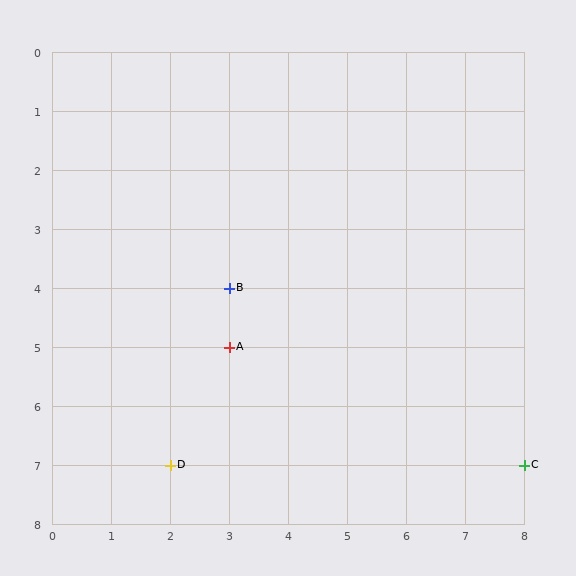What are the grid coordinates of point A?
Point A is at grid coordinates (3, 5).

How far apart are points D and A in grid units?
Points D and A are 1 column and 2 rows apart (about 2.2 grid units diagonally).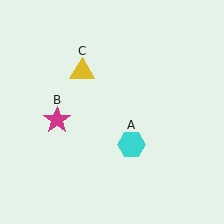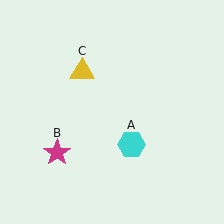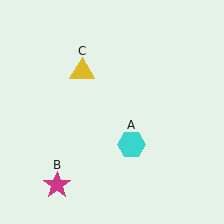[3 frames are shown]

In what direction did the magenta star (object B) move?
The magenta star (object B) moved down.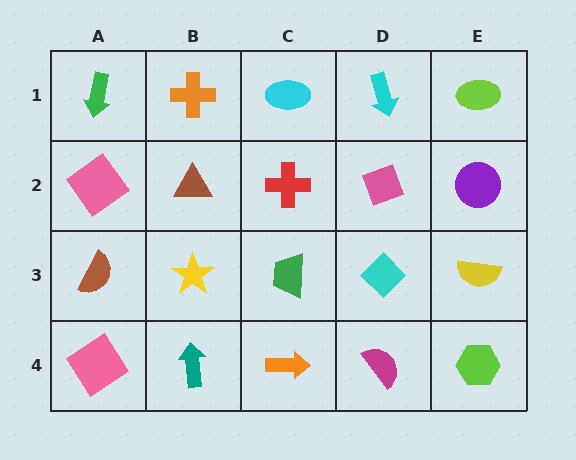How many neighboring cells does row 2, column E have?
3.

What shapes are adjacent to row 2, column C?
A cyan ellipse (row 1, column C), a green trapezoid (row 3, column C), a brown triangle (row 2, column B), a pink diamond (row 2, column D).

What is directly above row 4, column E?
A yellow semicircle.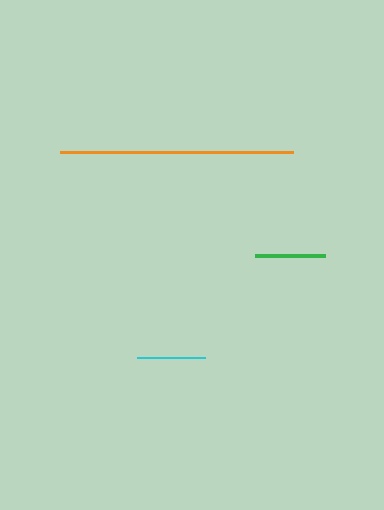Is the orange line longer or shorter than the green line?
The orange line is longer than the green line.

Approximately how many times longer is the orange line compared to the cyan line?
The orange line is approximately 3.4 times the length of the cyan line.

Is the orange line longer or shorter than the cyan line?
The orange line is longer than the cyan line.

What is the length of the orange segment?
The orange segment is approximately 233 pixels long.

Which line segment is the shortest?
The cyan line is the shortest at approximately 68 pixels.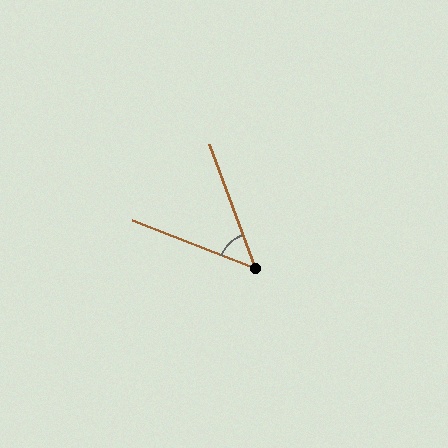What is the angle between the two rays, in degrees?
Approximately 49 degrees.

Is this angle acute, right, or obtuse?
It is acute.